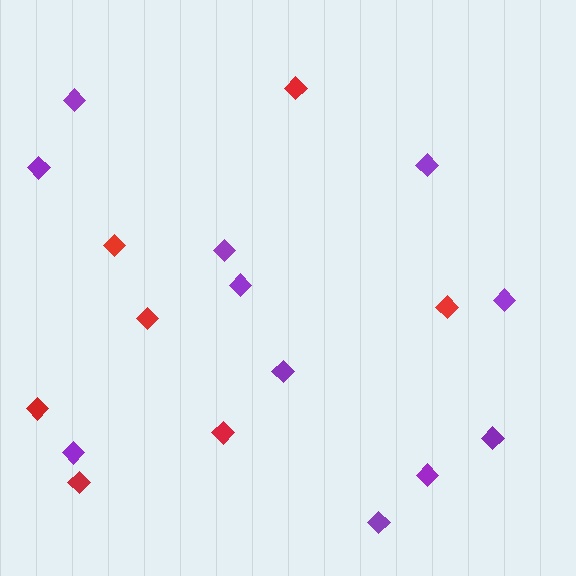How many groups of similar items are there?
There are 2 groups: one group of red diamonds (7) and one group of purple diamonds (11).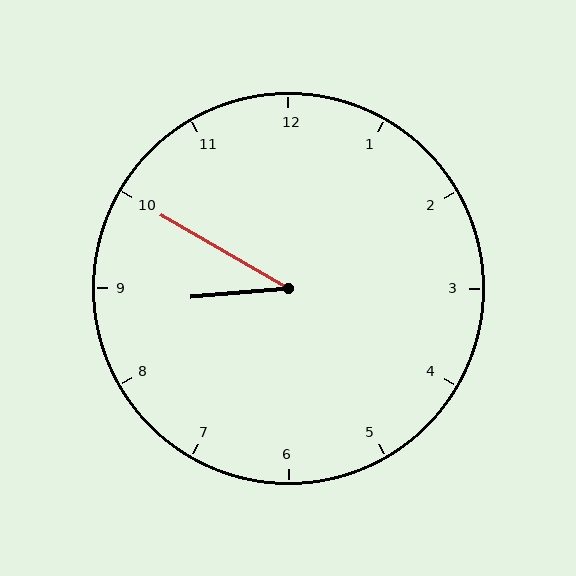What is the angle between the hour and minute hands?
Approximately 35 degrees.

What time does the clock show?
8:50.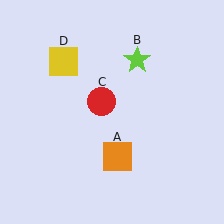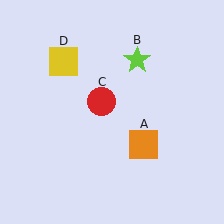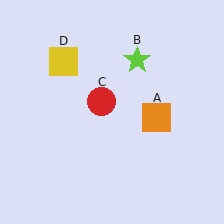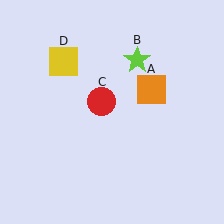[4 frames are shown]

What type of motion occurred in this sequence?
The orange square (object A) rotated counterclockwise around the center of the scene.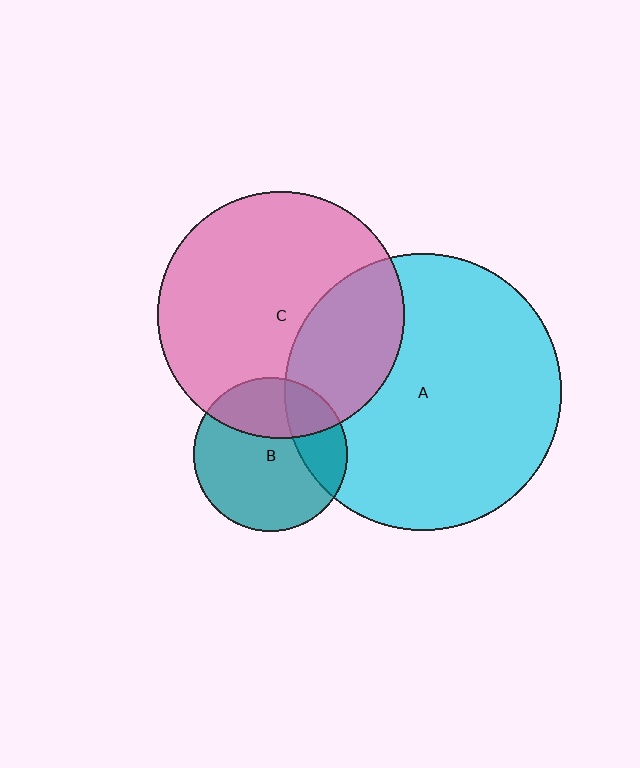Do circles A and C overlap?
Yes.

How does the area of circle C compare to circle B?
Approximately 2.6 times.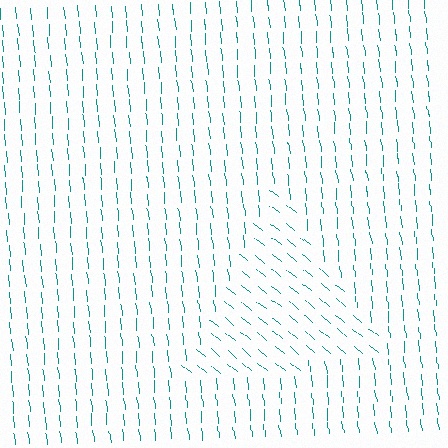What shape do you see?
I see a triangle.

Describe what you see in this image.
The image is filled with small teal line segments. A triangle region in the image has lines oriented differently from the surrounding lines, creating a visible texture boundary.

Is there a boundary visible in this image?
Yes, there is a texture boundary formed by a change in line orientation.